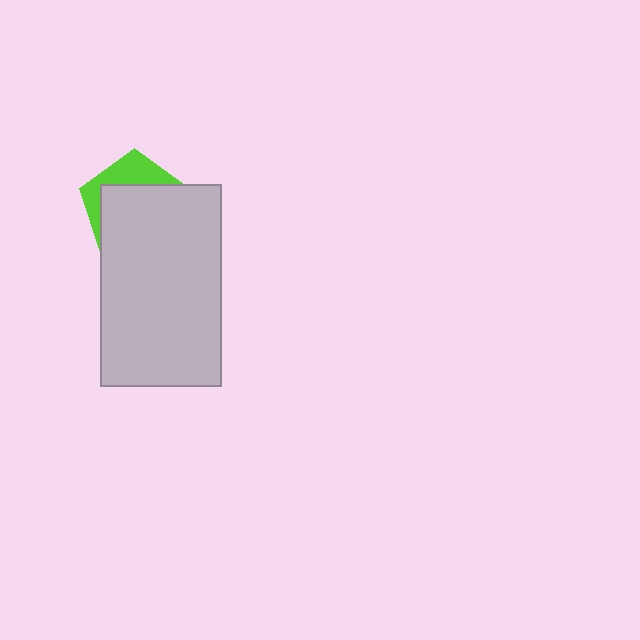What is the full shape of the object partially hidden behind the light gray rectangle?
The partially hidden object is a lime pentagon.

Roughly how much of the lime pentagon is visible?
A small part of it is visible (roughly 30%).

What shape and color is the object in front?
The object in front is a light gray rectangle.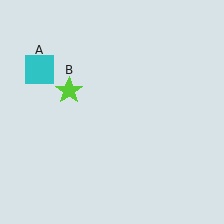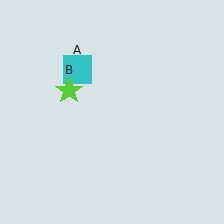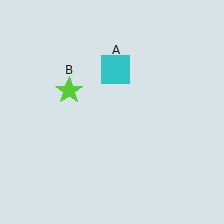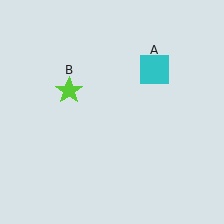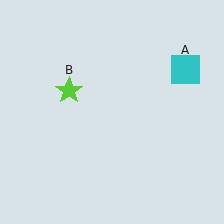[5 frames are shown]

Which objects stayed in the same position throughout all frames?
Lime star (object B) remained stationary.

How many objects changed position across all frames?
1 object changed position: cyan square (object A).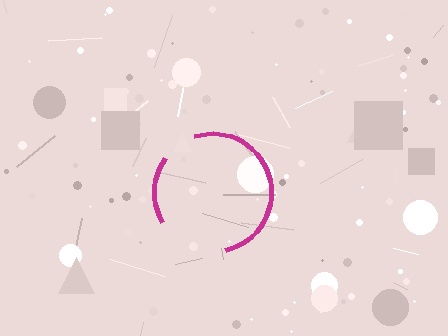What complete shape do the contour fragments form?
The contour fragments form a circle.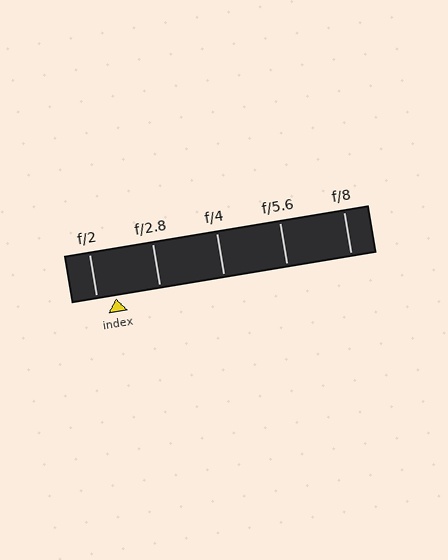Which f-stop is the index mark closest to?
The index mark is closest to f/2.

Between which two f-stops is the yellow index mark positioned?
The index mark is between f/2 and f/2.8.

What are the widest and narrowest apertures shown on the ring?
The widest aperture shown is f/2 and the narrowest is f/8.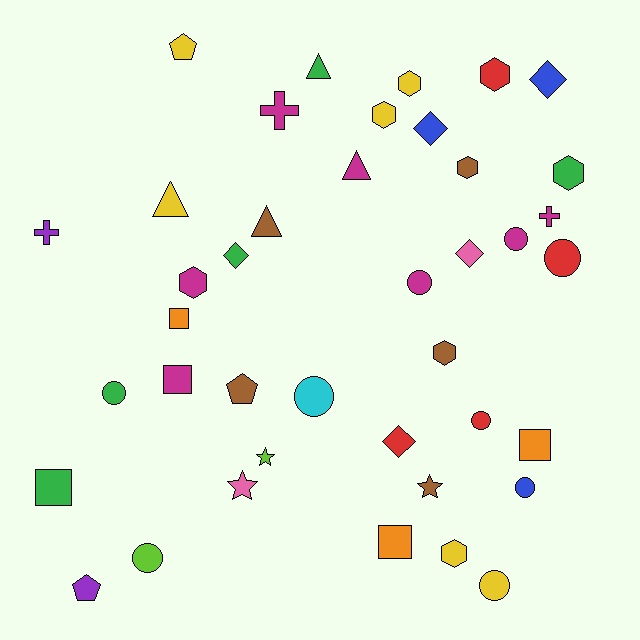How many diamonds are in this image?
There are 5 diamonds.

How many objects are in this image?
There are 40 objects.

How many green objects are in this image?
There are 5 green objects.